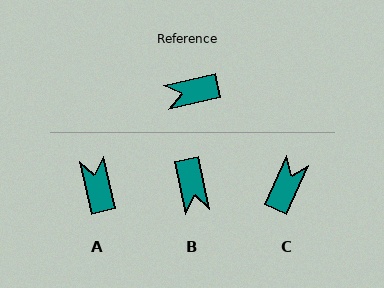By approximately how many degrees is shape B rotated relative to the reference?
Approximately 88 degrees counter-clockwise.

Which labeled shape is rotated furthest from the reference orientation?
C, about 127 degrees away.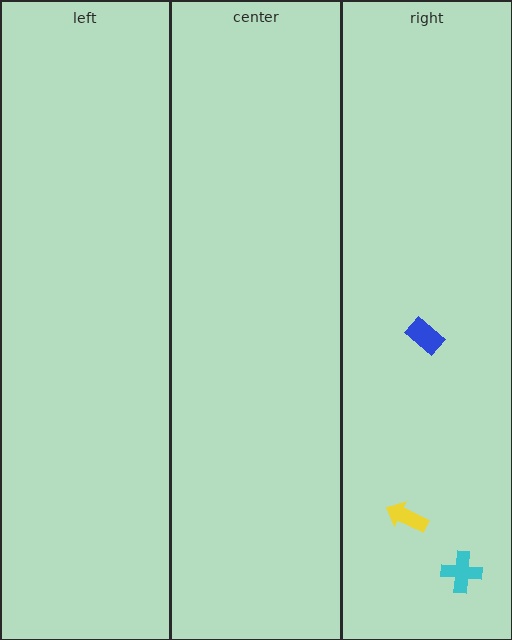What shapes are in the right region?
The yellow arrow, the blue rectangle, the cyan cross.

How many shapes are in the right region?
3.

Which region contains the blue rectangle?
The right region.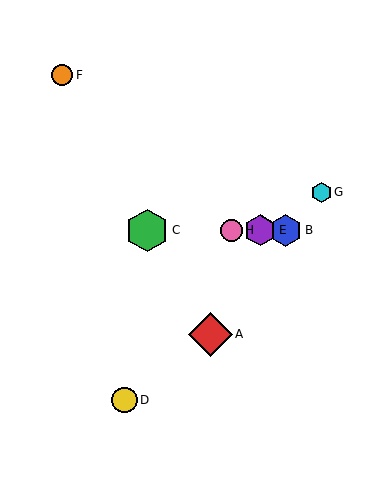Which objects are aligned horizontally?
Objects B, C, E, H are aligned horizontally.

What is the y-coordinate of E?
Object E is at y≈230.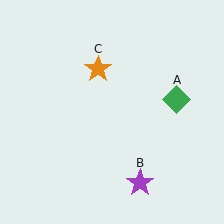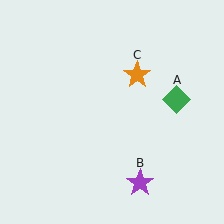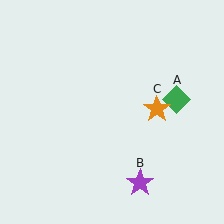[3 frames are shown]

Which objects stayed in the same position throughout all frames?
Green diamond (object A) and purple star (object B) remained stationary.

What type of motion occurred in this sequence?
The orange star (object C) rotated clockwise around the center of the scene.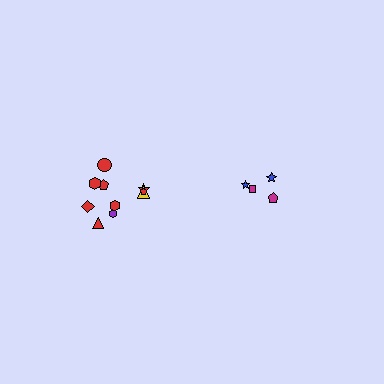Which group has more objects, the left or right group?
The left group.